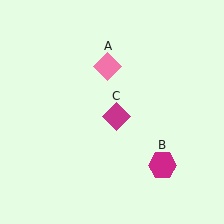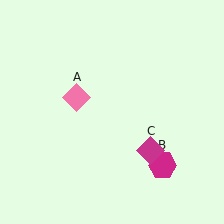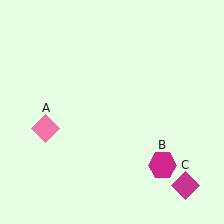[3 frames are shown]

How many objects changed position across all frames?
2 objects changed position: pink diamond (object A), magenta diamond (object C).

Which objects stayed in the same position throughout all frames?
Magenta hexagon (object B) remained stationary.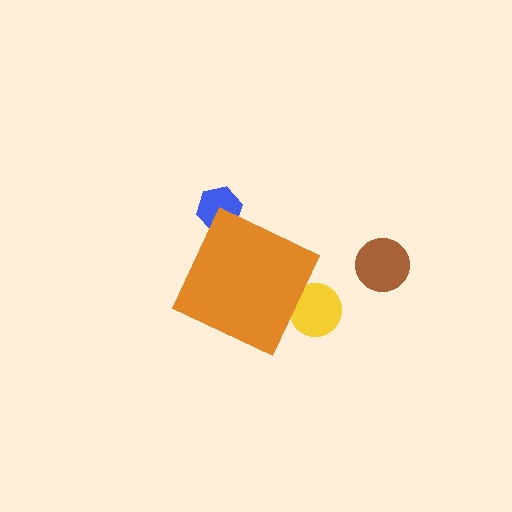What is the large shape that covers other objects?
An orange diamond.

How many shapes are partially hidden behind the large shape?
2 shapes are partially hidden.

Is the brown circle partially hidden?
No, the brown circle is fully visible.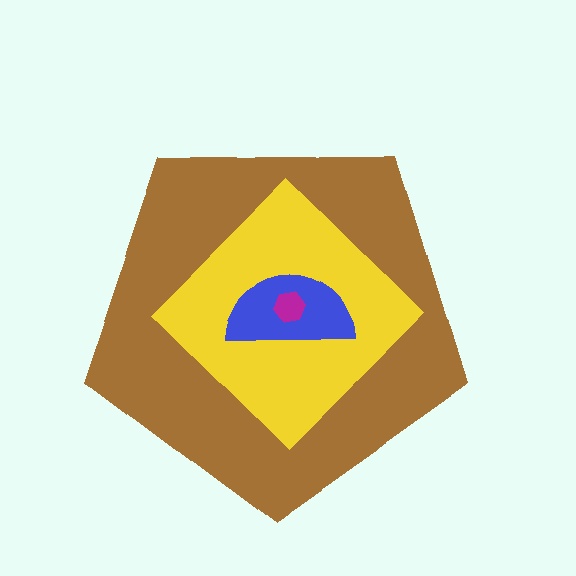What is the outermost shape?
The brown pentagon.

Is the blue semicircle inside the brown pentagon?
Yes.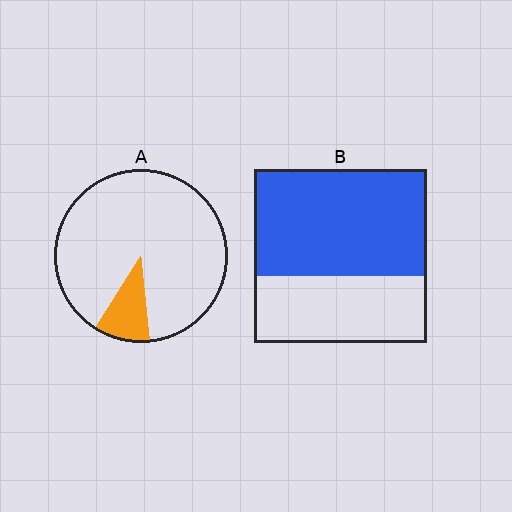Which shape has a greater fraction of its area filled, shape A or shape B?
Shape B.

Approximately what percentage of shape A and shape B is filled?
A is approximately 10% and B is approximately 60%.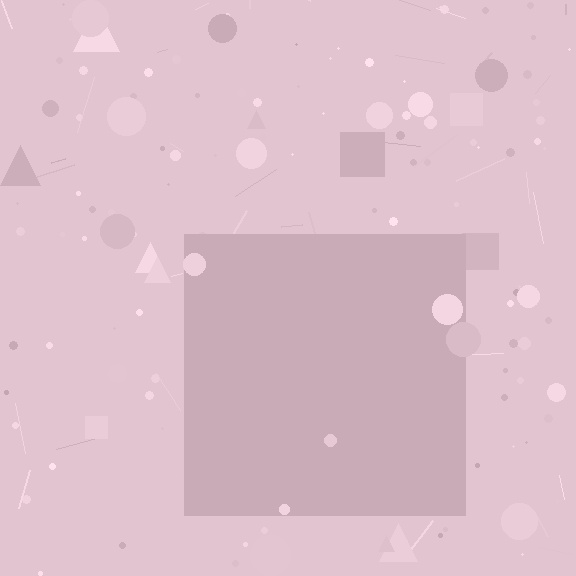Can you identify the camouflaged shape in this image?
The camouflaged shape is a square.